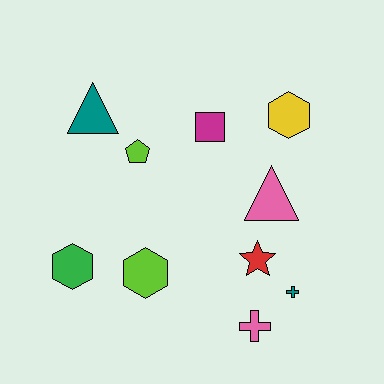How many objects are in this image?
There are 10 objects.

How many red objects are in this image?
There is 1 red object.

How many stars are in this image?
There is 1 star.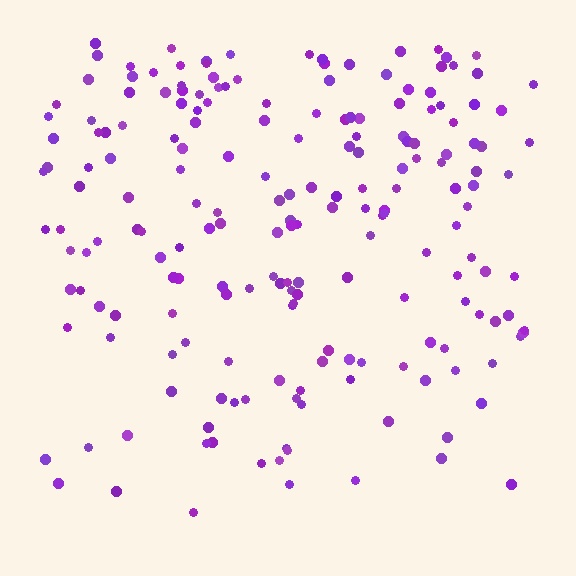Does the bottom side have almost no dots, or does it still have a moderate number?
Still a moderate number, just noticeably fewer than the top.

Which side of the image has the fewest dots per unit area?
The bottom.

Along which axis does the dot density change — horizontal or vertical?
Vertical.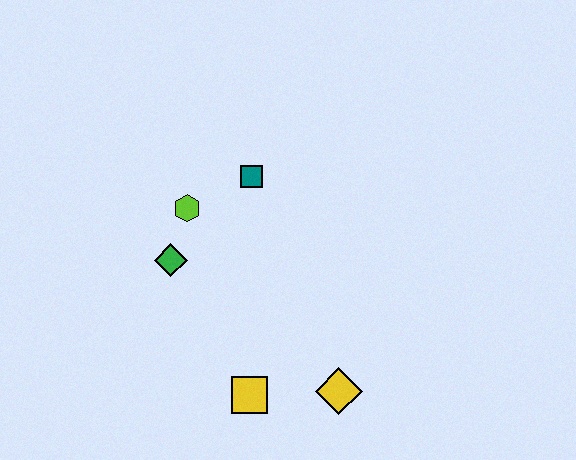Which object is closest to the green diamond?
The lime hexagon is closest to the green diamond.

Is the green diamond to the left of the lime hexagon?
Yes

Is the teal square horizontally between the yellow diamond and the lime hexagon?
Yes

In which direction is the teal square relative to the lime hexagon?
The teal square is to the right of the lime hexagon.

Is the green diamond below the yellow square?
No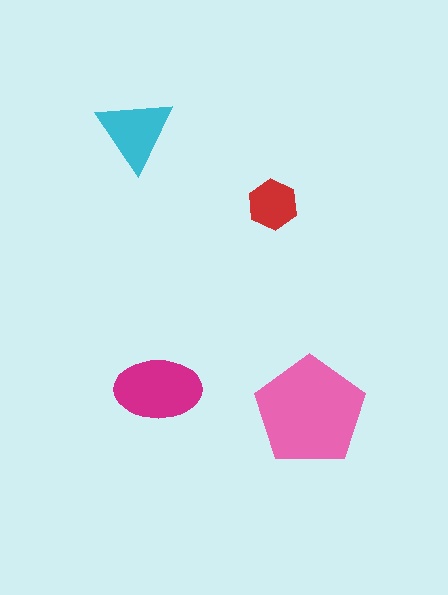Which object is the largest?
The pink pentagon.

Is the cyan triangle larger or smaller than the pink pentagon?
Smaller.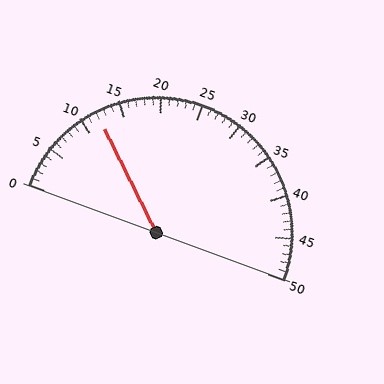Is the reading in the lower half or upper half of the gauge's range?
The reading is in the lower half of the range (0 to 50).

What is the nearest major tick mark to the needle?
The nearest major tick mark is 10.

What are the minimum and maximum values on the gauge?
The gauge ranges from 0 to 50.